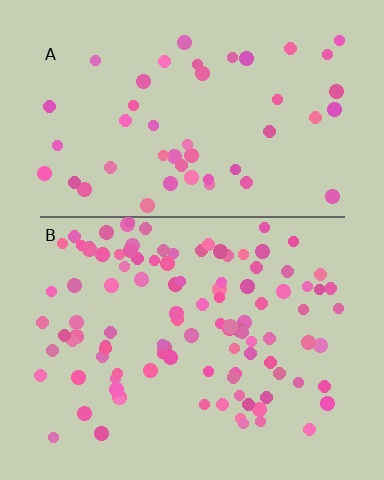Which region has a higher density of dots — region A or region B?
B (the bottom).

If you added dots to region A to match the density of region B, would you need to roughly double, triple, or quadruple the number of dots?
Approximately double.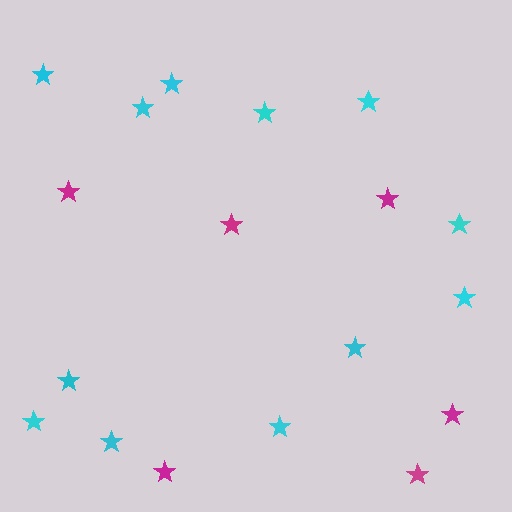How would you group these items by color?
There are 2 groups: one group of cyan stars (12) and one group of magenta stars (6).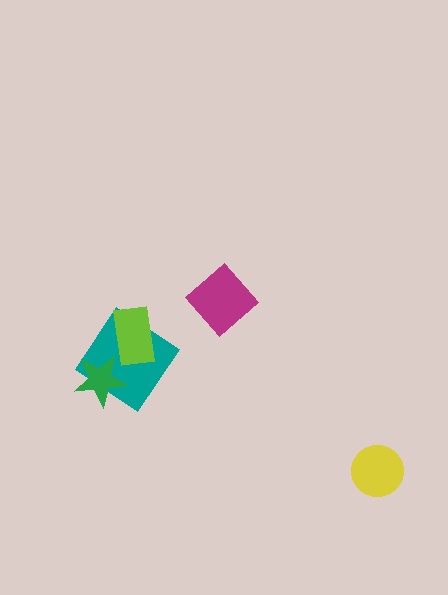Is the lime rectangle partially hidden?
No, no other shape covers it.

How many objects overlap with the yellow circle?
0 objects overlap with the yellow circle.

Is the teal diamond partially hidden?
Yes, it is partially covered by another shape.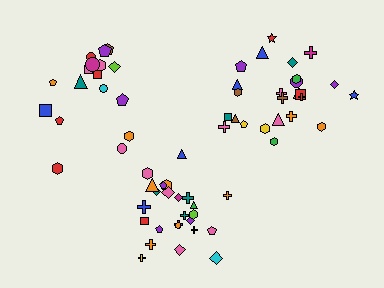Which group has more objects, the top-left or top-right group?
The top-right group.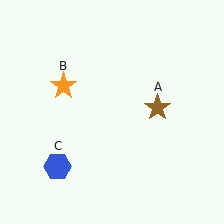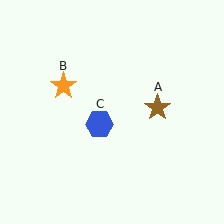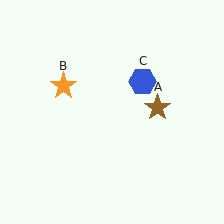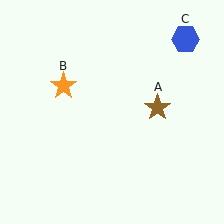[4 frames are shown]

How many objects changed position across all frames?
1 object changed position: blue hexagon (object C).